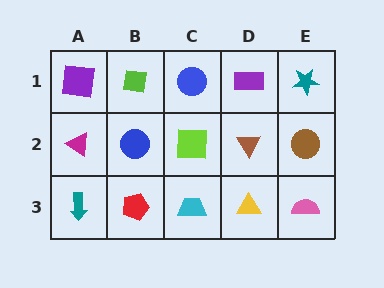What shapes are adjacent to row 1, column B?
A blue circle (row 2, column B), a purple square (row 1, column A), a blue circle (row 1, column C).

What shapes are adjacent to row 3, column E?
A brown circle (row 2, column E), a yellow triangle (row 3, column D).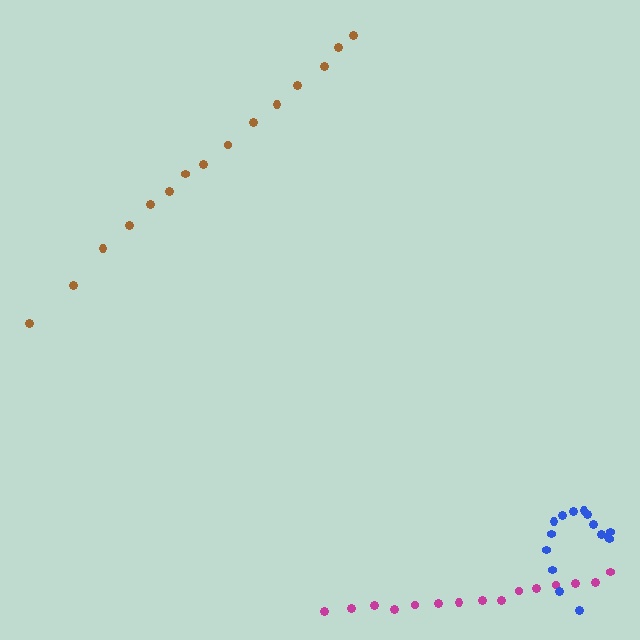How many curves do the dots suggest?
There are 3 distinct paths.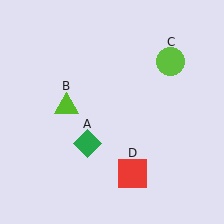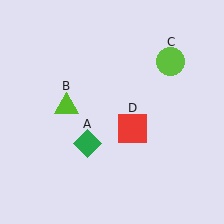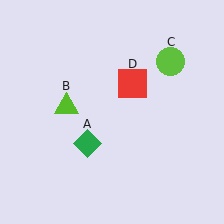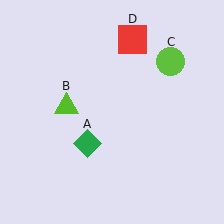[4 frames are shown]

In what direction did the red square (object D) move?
The red square (object D) moved up.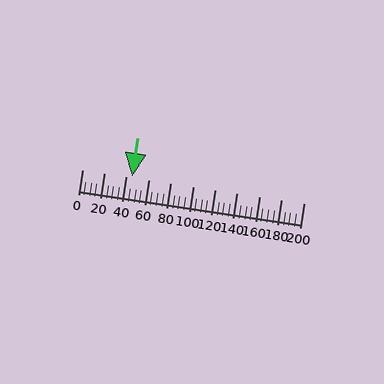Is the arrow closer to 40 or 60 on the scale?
The arrow is closer to 40.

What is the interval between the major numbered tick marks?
The major tick marks are spaced 20 units apart.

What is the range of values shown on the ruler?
The ruler shows values from 0 to 200.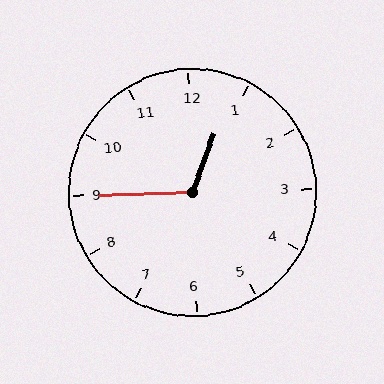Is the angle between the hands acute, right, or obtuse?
It is obtuse.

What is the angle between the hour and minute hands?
Approximately 112 degrees.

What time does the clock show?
12:45.